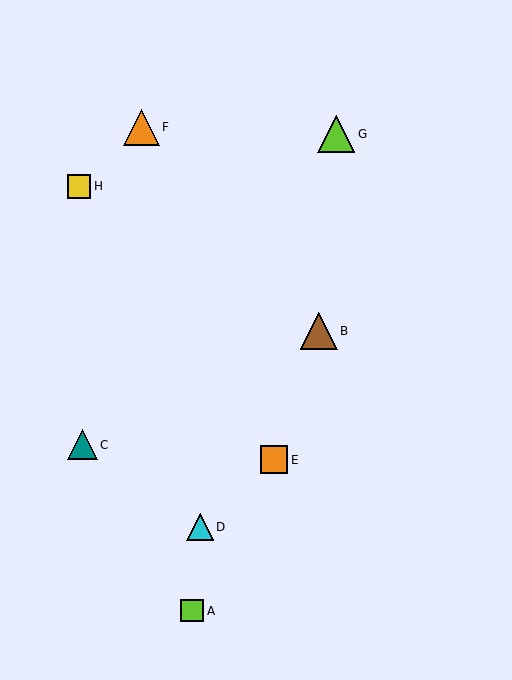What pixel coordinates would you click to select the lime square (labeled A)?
Click at (192, 611) to select the lime square A.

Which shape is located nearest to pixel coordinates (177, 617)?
The lime square (labeled A) at (192, 611) is nearest to that location.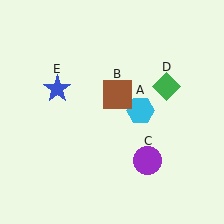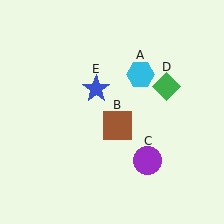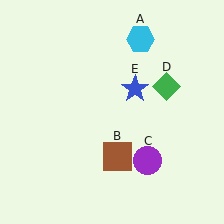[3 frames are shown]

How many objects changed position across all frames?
3 objects changed position: cyan hexagon (object A), brown square (object B), blue star (object E).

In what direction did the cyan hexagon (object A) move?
The cyan hexagon (object A) moved up.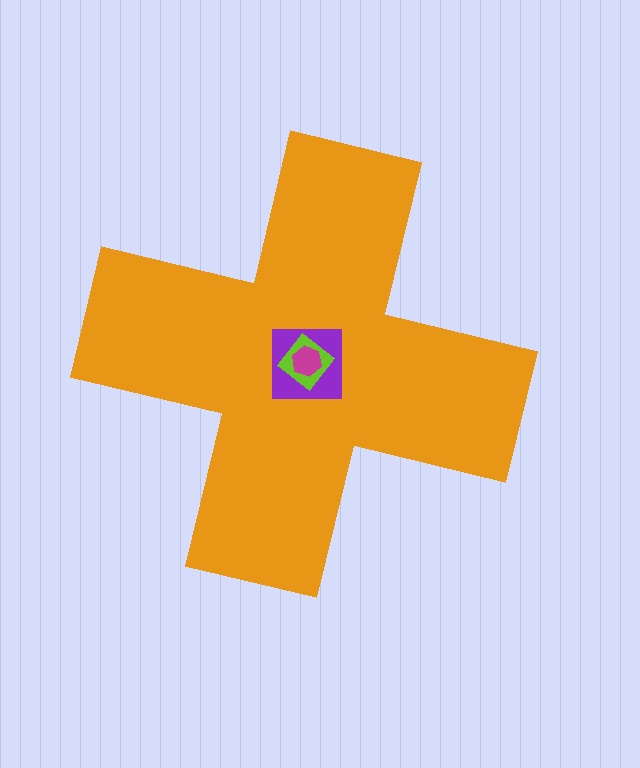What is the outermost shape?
The orange cross.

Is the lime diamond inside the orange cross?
Yes.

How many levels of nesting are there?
4.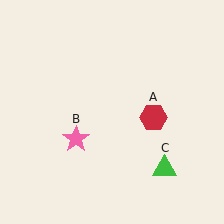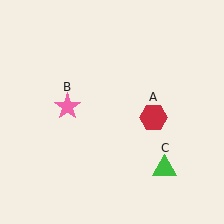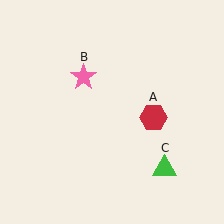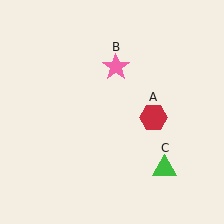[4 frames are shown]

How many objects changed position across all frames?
1 object changed position: pink star (object B).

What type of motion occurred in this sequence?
The pink star (object B) rotated clockwise around the center of the scene.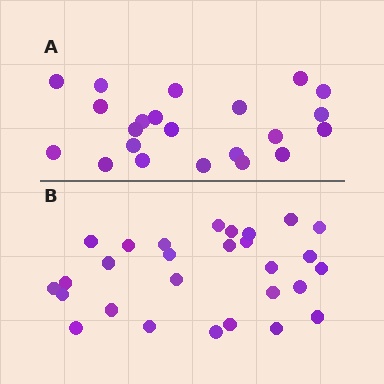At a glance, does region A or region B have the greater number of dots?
Region B (the bottom region) has more dots.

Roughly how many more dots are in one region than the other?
Region B has about 6 more dots than region A.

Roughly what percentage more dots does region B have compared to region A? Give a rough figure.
About 25% more.